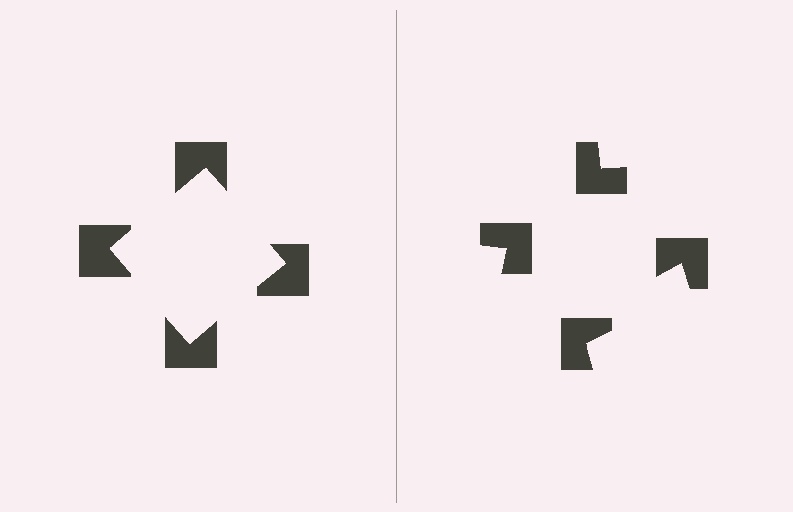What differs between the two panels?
The notched squares are positioned identically on both sides; only the wedge orientations differ. On the left they align to a square; on the right they are misaligned.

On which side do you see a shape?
An illusory square appears on the left side. On the right side the wedge cuts are rotated, so no coherent shape forms.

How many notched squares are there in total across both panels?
8 — 4 on each side.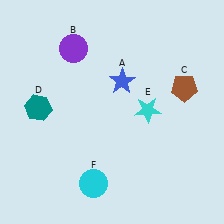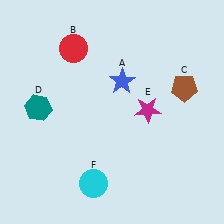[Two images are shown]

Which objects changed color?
B changed from purple to red. E changed from cyan to magenta.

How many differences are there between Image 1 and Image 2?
There are 2 differences between the two images.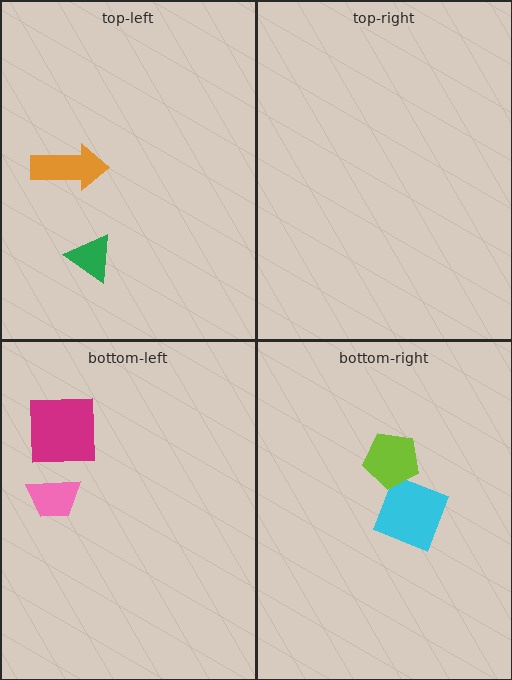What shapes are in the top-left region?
The green triangle, the orange arrow.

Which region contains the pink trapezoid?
The bottom-left region.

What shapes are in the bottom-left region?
The magenta square, the pink trapezoid.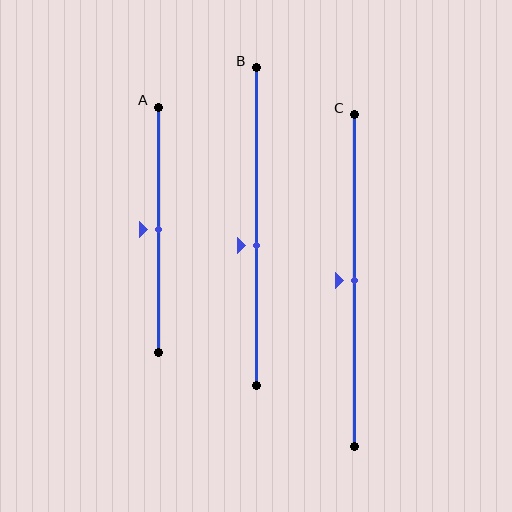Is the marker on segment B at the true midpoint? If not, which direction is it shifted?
No, the marker on segment B is shifted downward by about 6% of the segment length.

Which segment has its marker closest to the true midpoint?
Segment A has its marker closest to the true midpoint.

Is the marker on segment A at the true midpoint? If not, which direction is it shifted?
Yes, the marker on segment A is at the true midpoint.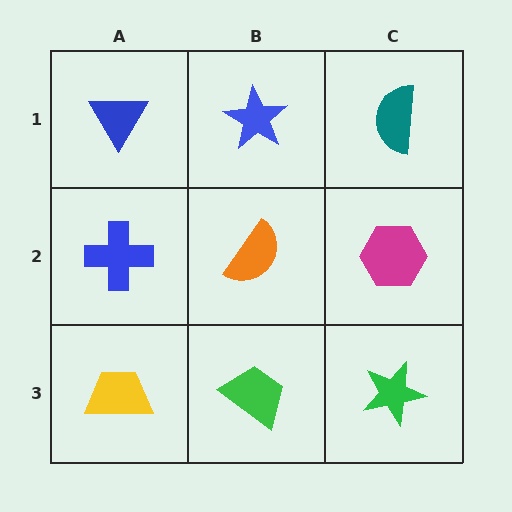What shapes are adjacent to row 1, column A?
A blue cross (row 2, column A), a blue star (row 1, column B).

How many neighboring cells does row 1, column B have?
3.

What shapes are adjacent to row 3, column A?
A blue cross (row 2, column A), a green trapezoid (row 3, column B).